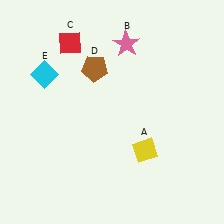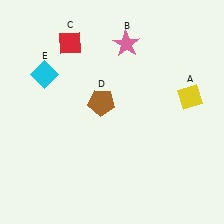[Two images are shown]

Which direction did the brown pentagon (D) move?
The brown pentagon (D) moved down.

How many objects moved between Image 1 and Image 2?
2 objects moved between the two images.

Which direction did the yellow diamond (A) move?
The yellow diamond (A) moved up.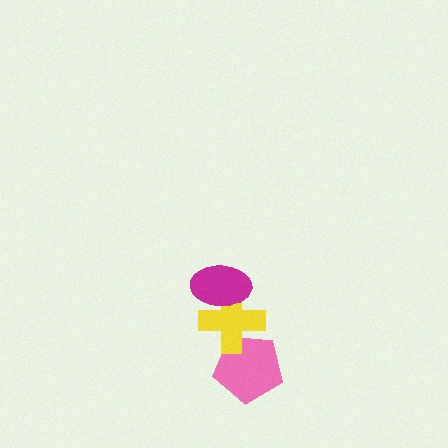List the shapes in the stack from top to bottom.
From top to bottom: the magenta ellipse, the yellow cross, the pink pentagon.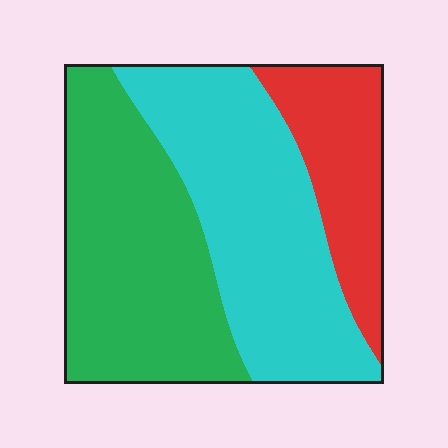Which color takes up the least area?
Red, at roughly 20%.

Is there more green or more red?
Green.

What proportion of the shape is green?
Green covers around 40% of the shape.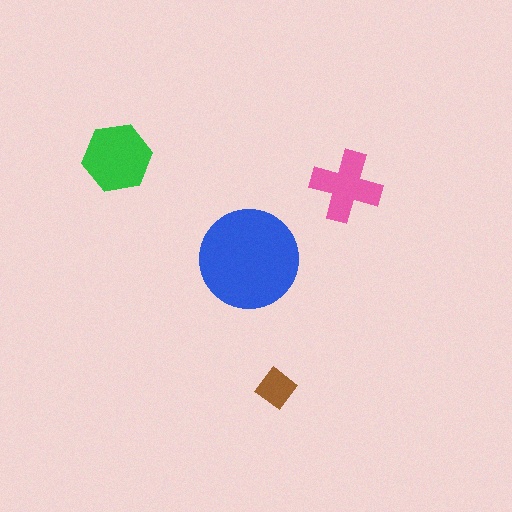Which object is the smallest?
The brown diamond.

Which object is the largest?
The blue circle.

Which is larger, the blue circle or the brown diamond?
The blue circle.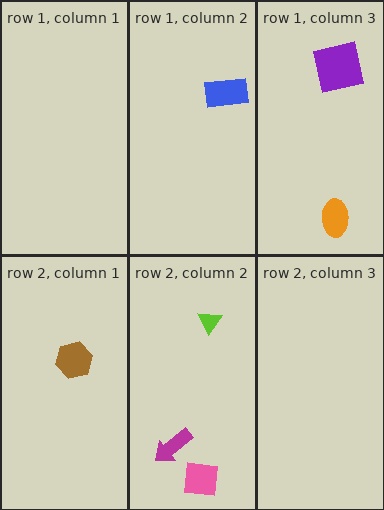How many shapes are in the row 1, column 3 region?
2.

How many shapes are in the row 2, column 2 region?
3.